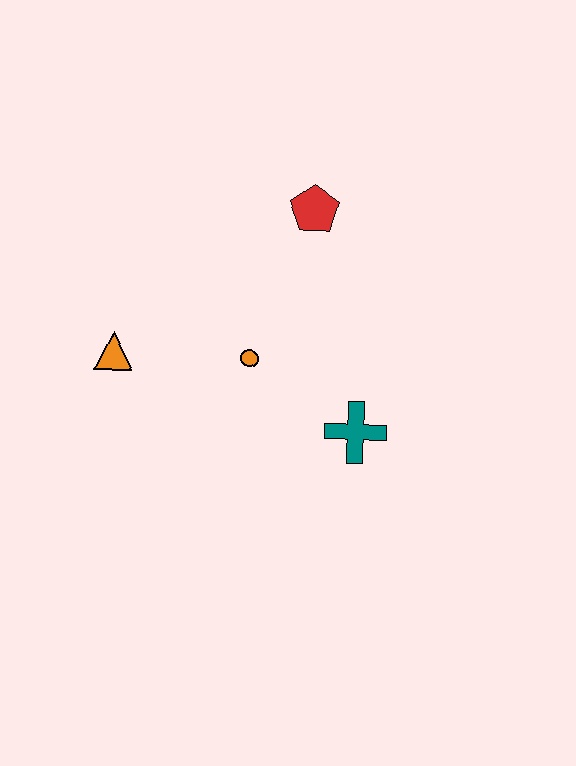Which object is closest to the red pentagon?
The orange circle is closest to the red pentagon.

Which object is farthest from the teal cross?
The orange triangle is farthest from the teal cross.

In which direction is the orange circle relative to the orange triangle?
The orange circle is to the right of the orange triangle.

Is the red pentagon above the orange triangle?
Yes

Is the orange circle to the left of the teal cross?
Yes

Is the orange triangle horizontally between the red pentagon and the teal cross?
No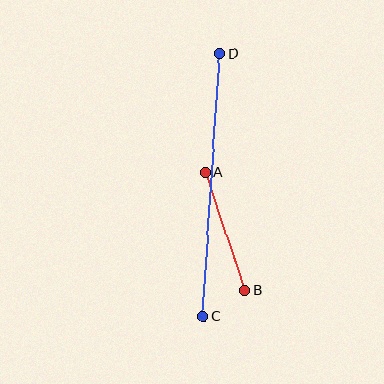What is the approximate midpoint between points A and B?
The midpoint is at approximately (225, 231) pixels.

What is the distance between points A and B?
The distance is approximately 125 pixels.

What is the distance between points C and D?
The distance is approximately 263 pixels.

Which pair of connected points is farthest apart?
Points C and D are farthest apart.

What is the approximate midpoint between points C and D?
The midpoint is at approximately (212, 185) pixels.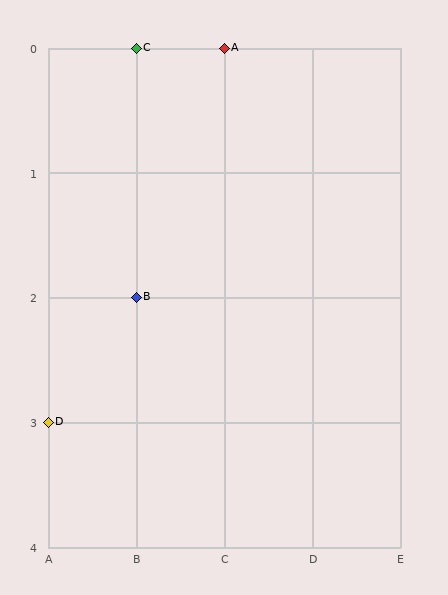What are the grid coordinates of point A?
Point A is at grid coordinates (C, 0).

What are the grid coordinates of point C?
Point C is at grid coordinates (B, 0).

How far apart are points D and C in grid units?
Points D and C are 1 column and 3 rows apart (about 3.2 grid units diagonally).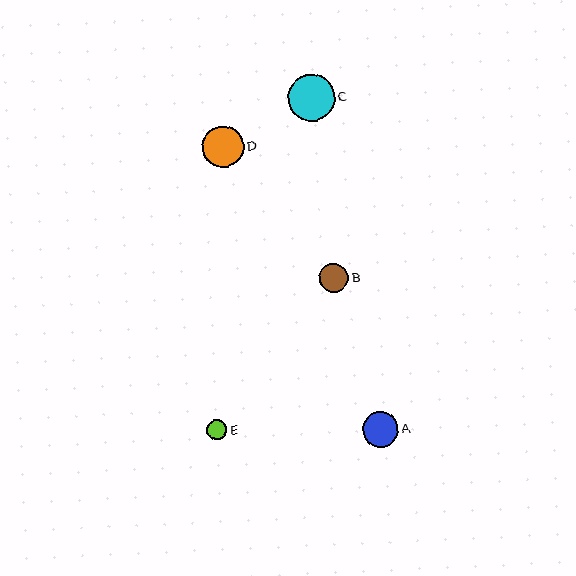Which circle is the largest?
Circle C is the largest with a size of approximately 47 pixels.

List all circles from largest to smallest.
From largest to smallest: C, D, A, B, E.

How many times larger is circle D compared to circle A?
Circle D is approximately 1.2 times the size of circle A.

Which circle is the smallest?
Circle E is the smallest with a size of approximately 20 pixels.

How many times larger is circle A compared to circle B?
Circle A is approximately 1.2 times the size of circle B.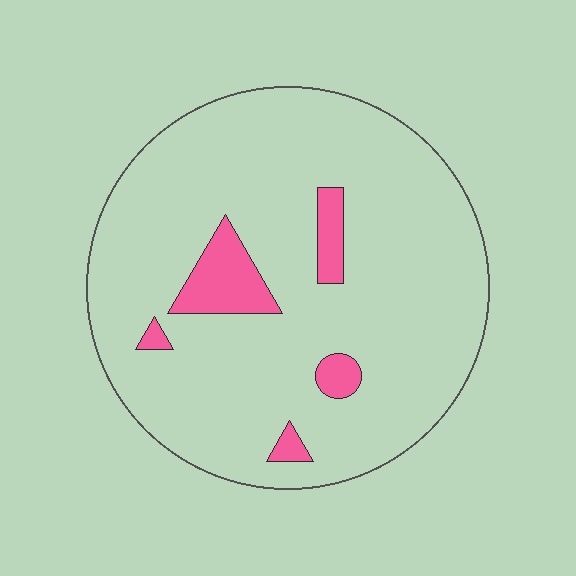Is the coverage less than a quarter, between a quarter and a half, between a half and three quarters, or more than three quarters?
Less than a quarter.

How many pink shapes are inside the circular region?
5.